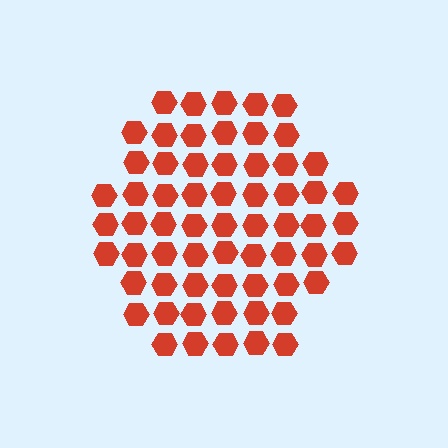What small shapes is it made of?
It is made of small hexagons.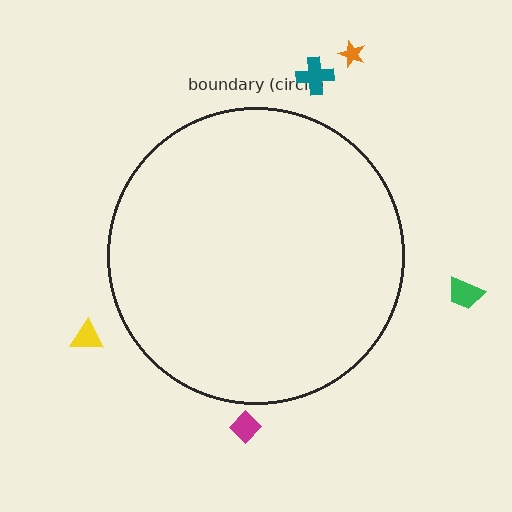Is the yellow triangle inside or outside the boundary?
Outside.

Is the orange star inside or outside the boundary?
Outside.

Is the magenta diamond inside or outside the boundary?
Outside.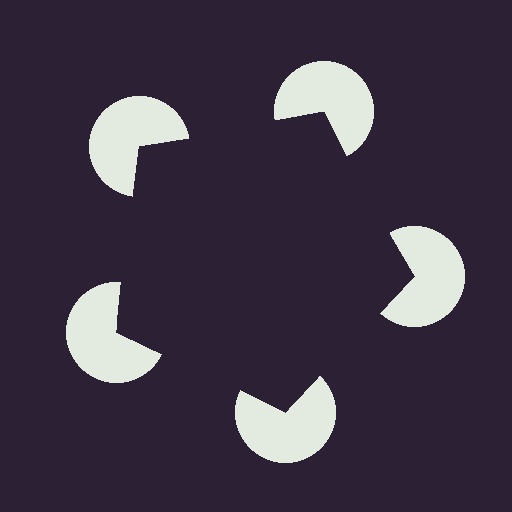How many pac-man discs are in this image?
There are 5 — one at each vertex of the illusory pentagon.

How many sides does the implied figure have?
5 sides.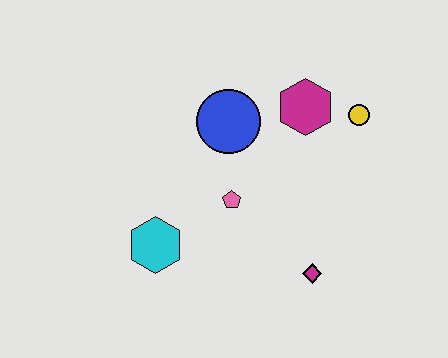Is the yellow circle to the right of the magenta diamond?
Yes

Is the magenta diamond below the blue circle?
Yes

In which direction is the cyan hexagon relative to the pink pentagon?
The cyan hexagon is to the left of the pink pentagon.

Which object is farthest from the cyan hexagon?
The yellow circle is farthest from the cyan hexagon.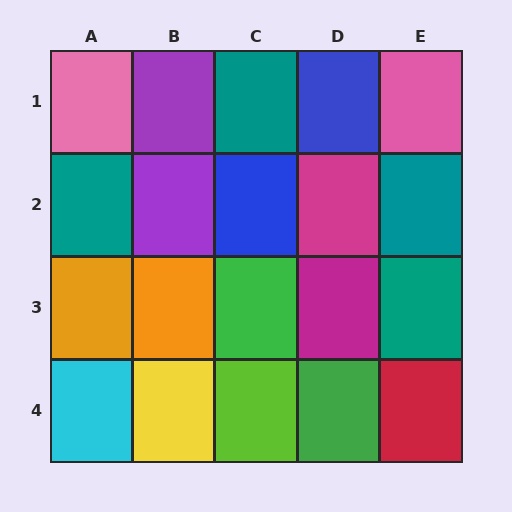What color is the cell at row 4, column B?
Yellow.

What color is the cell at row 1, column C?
Teal.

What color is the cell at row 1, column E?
Pink.